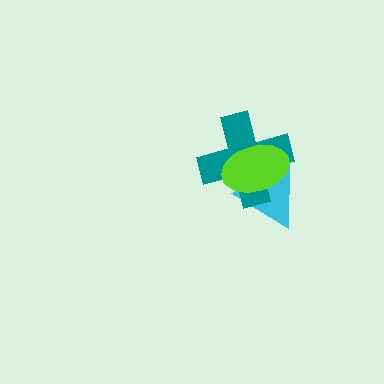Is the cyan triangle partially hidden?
Yes, it is partially covered by another shape.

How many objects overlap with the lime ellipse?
2 objects overlap with the lime ellipse.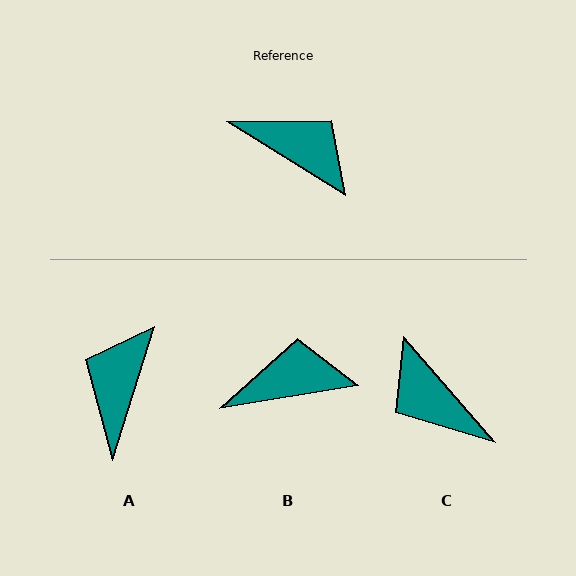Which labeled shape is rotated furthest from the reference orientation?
C, about 163 degrees away.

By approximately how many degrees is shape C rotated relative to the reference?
Approximately 163 degrees counter-clockwise.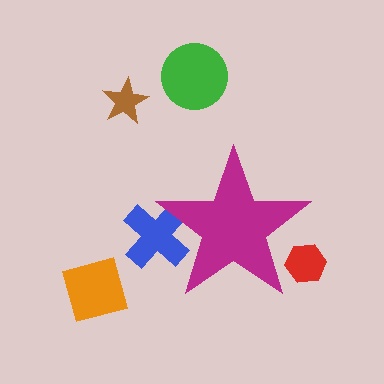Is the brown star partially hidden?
No, the brown star is fully visible.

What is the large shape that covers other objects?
A magenta star.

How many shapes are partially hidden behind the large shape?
2 shapes are partially hidden.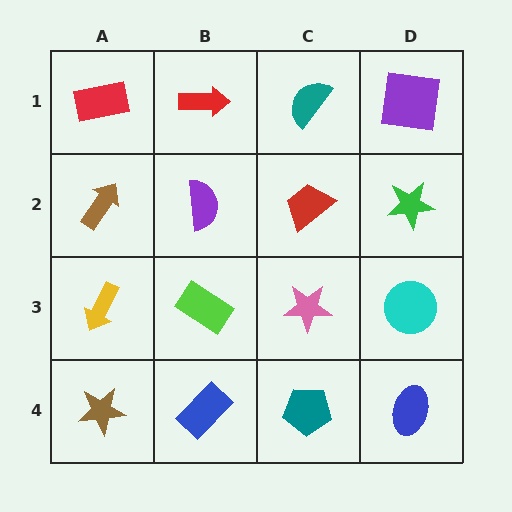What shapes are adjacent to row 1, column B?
A purple semicircle (row 2, column B), a red rectangle (row 1, column A), a teal semicircle (row 1, column C).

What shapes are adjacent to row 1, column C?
A red trapezoid (row 2, column C), a red arrow (row 1, column B), a purple square (row 1, column D).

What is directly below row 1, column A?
A brown arrow.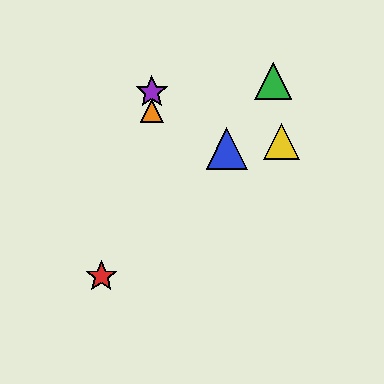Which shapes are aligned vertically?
The purple star, the orange triangle are aligned vertically.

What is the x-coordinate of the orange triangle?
The orange triangle is at x≈152.